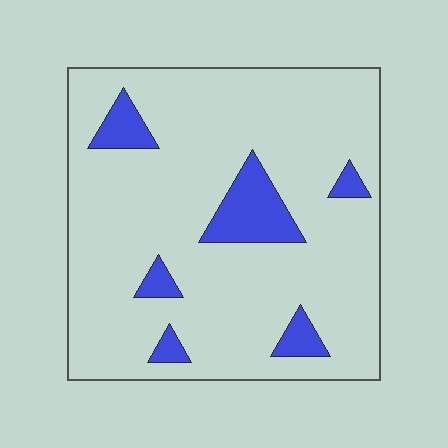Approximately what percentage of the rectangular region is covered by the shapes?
Approximately 10%.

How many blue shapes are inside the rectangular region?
6.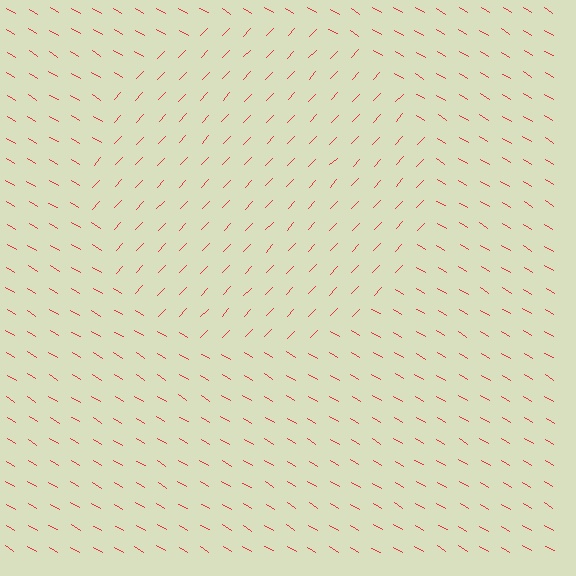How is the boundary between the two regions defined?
The boundary is defined purely by a change in line orientation (approximately 77 degrees difference). All lines are the same color and thickness.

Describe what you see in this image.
The image is filled with small red line segments. A circle region in the image has lines oriented differently from the surrounding lines, creating a visible texture boundary.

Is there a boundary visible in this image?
Yes, there is a texture boundary formed by a change in line orientation.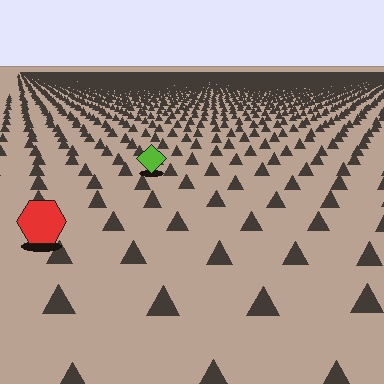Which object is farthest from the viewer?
The lime diamond is farthest from the viewer. It appears smaller and the ground texture around it is denser.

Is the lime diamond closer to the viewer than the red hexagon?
No. The red hexagon is closer — you can tell from the texture gradient: the ground texture is coarser near it.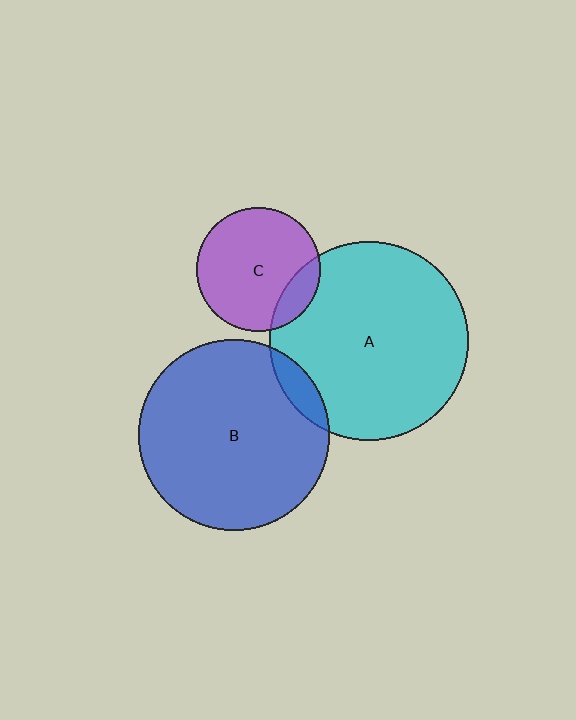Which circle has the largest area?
Circle A (cyan).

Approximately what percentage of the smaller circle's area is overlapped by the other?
Approximately 15%.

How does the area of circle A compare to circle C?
Approximately 2.6 times.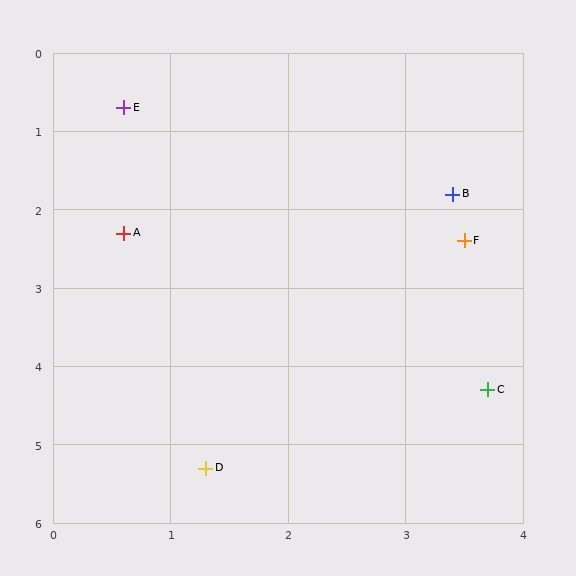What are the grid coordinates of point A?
Point A is at approximately (0.6, 2.3).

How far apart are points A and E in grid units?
Points A and E are about 1.6 grid units apart.